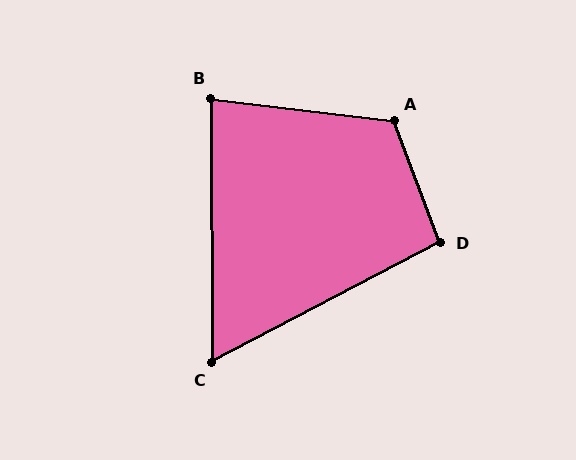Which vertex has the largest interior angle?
A, at approximately 117 degrees.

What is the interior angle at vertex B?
Approximately 83 degrees (acute).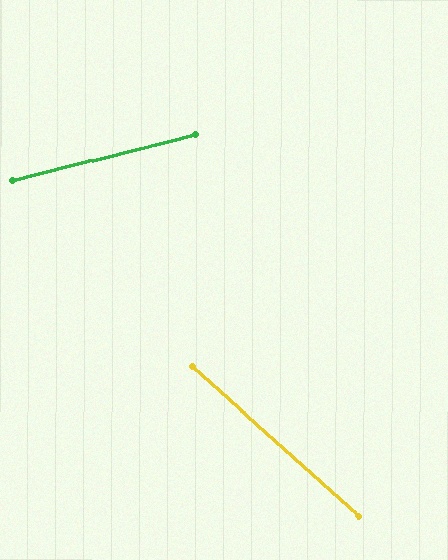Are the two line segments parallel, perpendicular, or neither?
Neither parallel nor perpendicular — they differ by about 56°.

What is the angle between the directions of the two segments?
Approximately 56 degrees.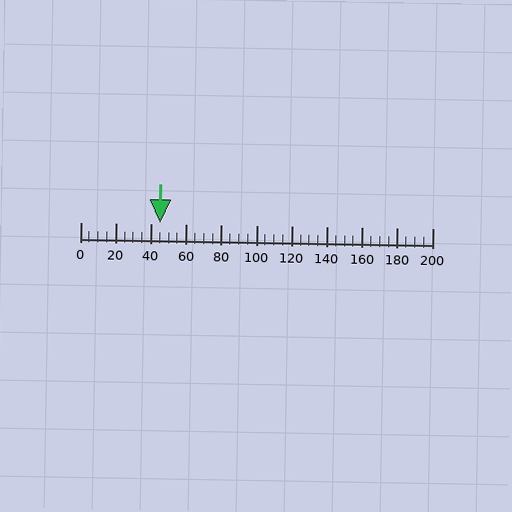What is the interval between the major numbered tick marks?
The major tick marks are spaced 20 units apart.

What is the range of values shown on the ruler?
The ruler shows values from 0 to 200.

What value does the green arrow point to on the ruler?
The green arrow points to approximately 45.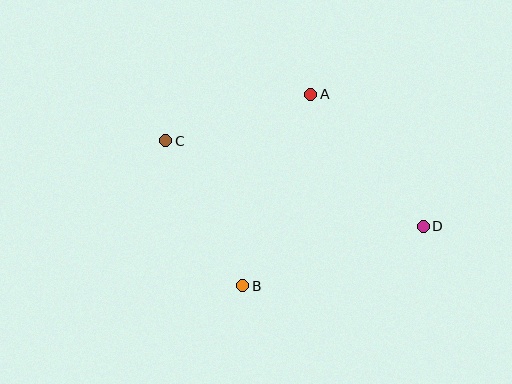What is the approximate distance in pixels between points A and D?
The distance between A and D is approximately 174 pixels.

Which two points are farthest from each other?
Points C and D are farthest from each other.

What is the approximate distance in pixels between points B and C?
The distance between B and C is approximately 164 pixels.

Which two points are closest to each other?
Points A and C are closest to each other.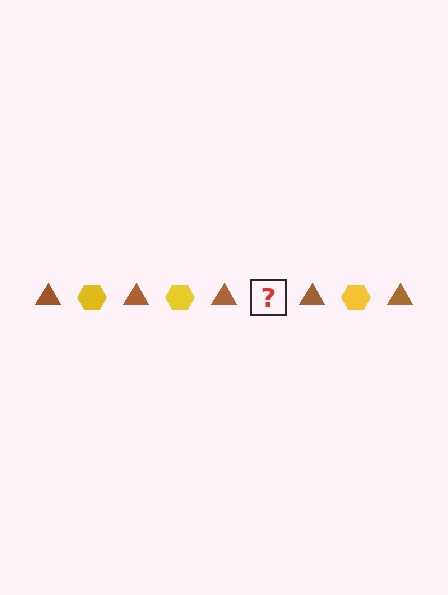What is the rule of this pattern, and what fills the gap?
The rule is that the pattern alternates between brown triangle and yellow hexagon. The gap should be filled with a yellow hexagon.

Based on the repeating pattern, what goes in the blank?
The blank should be a yellow hexagon.